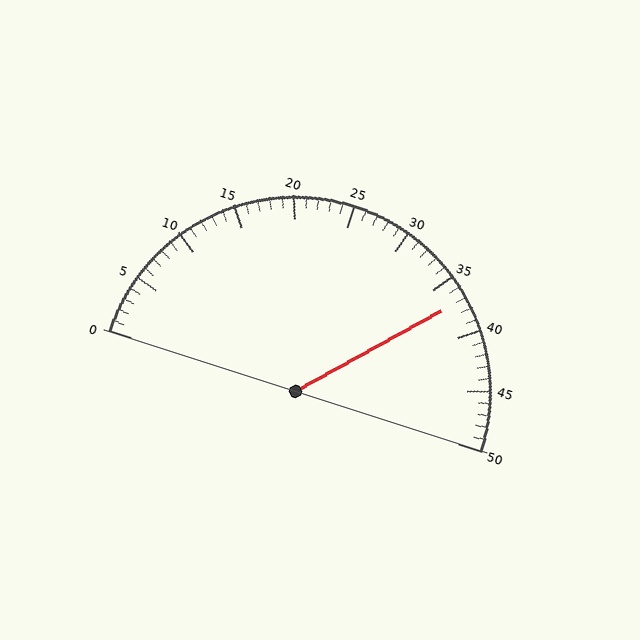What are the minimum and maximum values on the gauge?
The gauge ranges from 0 to 50.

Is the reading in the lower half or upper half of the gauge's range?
The reading is in the upper half of the range (0 to 50).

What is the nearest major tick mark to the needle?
The nearest major tick mark is 35.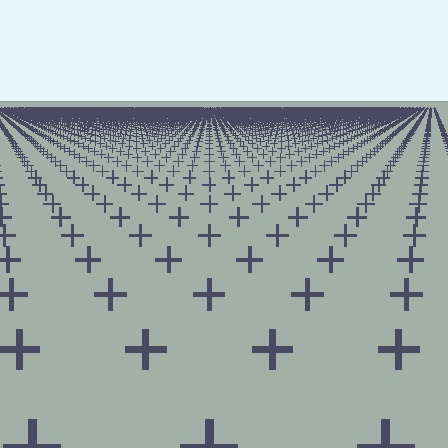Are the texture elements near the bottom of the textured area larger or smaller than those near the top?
Larger. Near the bottom, elements are closer to the viewer and appear at a bigger on-screen size.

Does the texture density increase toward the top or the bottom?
Density increases toward the top.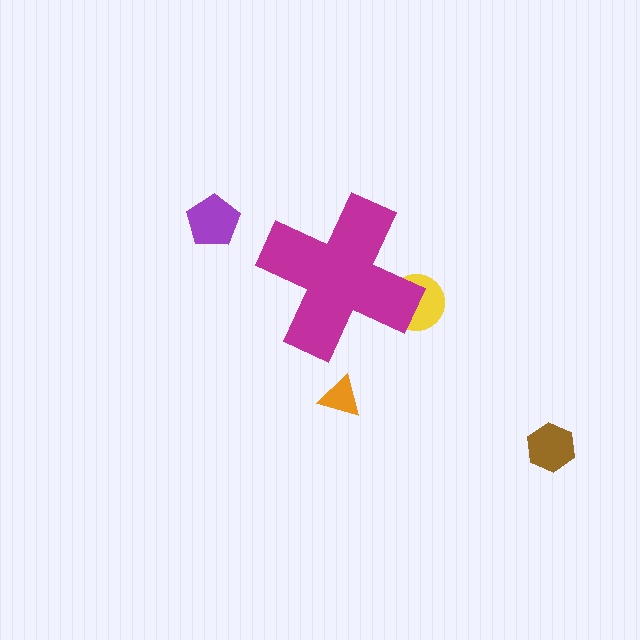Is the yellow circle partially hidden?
Yes, the yellow circle is partially hidden behind the magenta cross.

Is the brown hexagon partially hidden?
No, the brown hexagon is fully visible.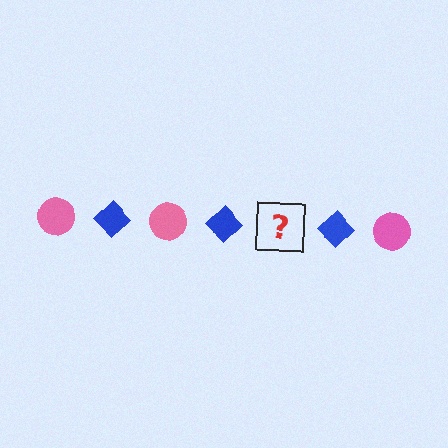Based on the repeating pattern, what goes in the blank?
The blank should be a pink circle.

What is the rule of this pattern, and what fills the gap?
The rule is that the pattern alternates between pink circle and blue diamond. The gap should be filled with a pink circle.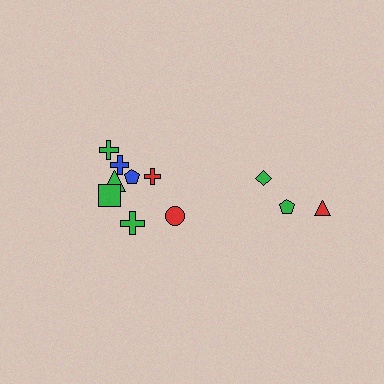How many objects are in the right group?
There are 3 objects.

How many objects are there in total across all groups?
There are 11 objects.